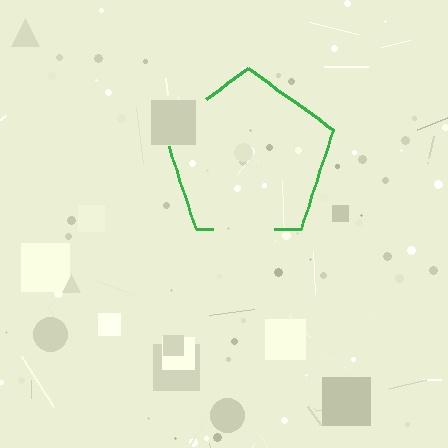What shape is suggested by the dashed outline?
The dashed outline suggests a pentagon.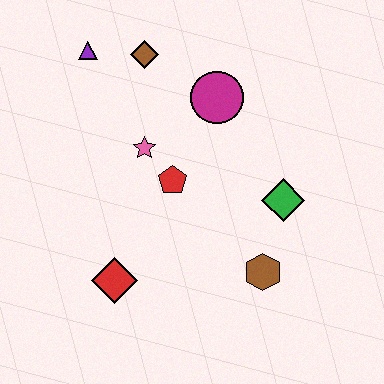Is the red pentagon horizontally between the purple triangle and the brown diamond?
No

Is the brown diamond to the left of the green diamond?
Yes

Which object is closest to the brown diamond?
The purple triangle is closest to the brown diamond.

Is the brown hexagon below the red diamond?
No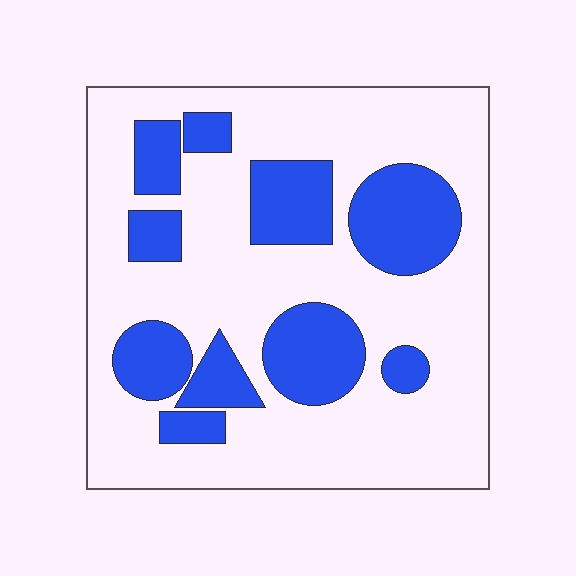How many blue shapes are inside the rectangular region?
10.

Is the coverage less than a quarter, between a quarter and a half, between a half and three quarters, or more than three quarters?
Between a quarter and a half.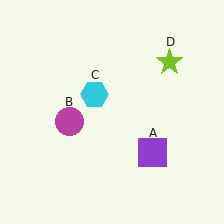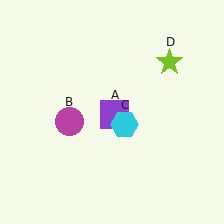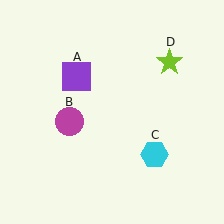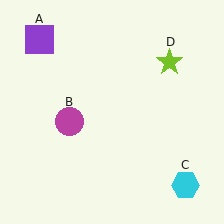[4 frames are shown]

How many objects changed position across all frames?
2 objects changed position: purple square (object A), cyan hexagon (object C).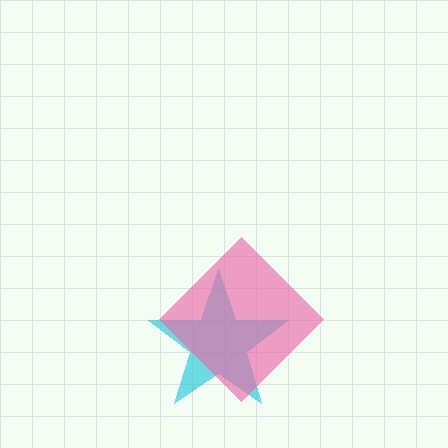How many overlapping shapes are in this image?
There are 2 overlapping shapes in the image.